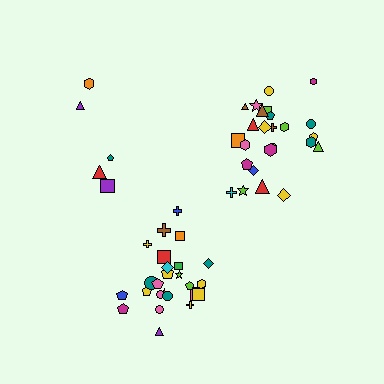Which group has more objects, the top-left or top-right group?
The top-right group.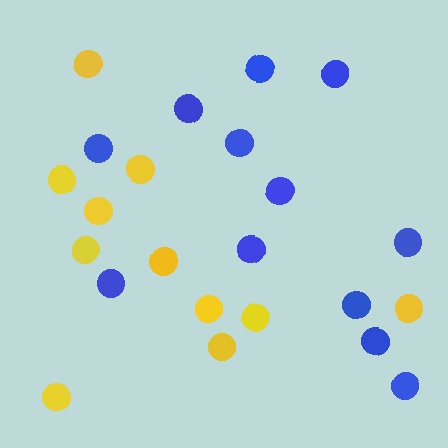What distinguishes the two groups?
There are 2 groups: one group of yellow circles (11) and one group of blue circles (12).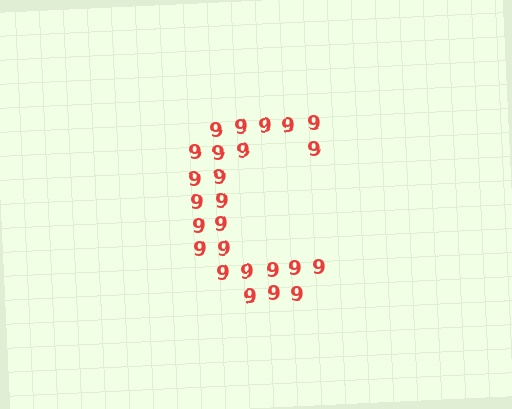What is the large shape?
The large shape is the letter C.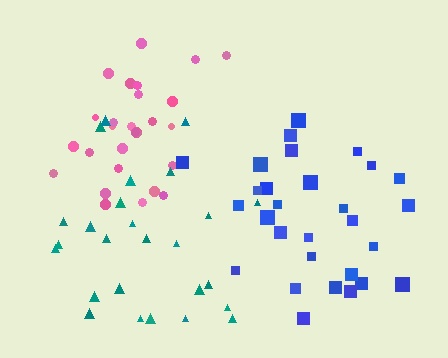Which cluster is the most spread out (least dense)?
Teal.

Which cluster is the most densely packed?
Pink.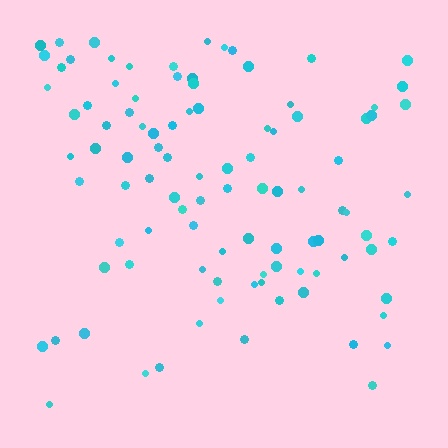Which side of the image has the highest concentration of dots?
The top.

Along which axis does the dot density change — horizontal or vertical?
Vertical.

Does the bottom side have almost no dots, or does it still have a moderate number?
Still a moderate number, just noticeably fewer than the top.